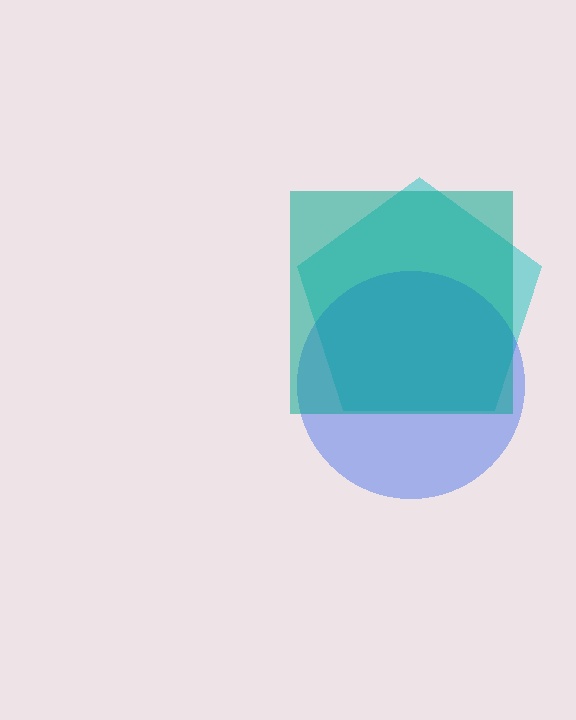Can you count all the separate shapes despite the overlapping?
Yes, there are 3 separate shapes.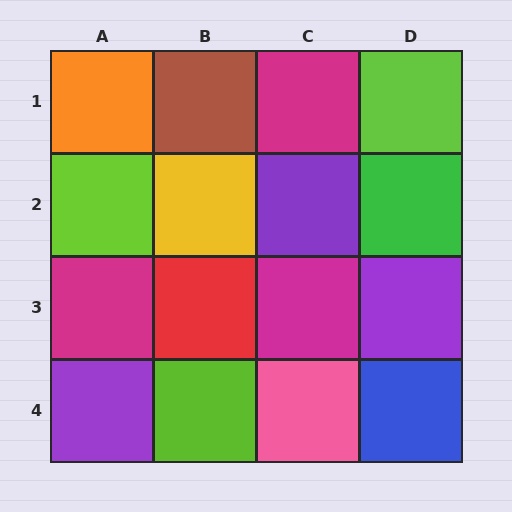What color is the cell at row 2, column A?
Lime.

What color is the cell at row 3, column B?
Red.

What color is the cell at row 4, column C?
Pink.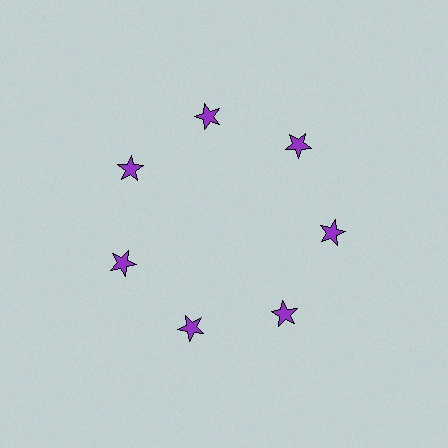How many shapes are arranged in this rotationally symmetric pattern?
There are 7 shapes, arranged in 7 groups of 1.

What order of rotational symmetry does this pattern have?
This pattern has 7-fold rotational symmetry.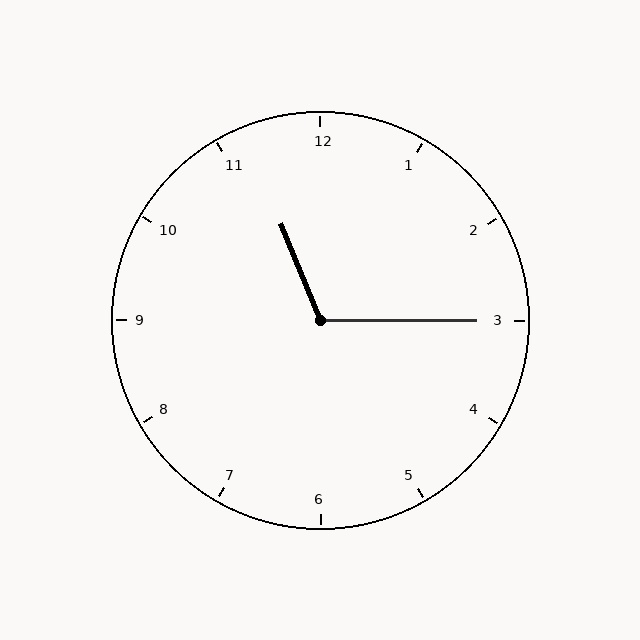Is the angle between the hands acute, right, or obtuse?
It is obtuse.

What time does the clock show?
11:15.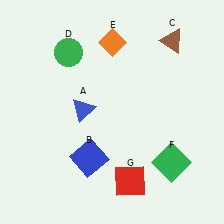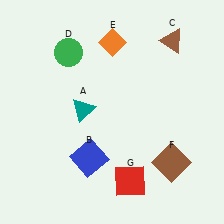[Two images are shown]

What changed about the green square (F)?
In Image 1, F is green. In Image 2, it changed to brown.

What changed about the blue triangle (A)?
In Image 1, A is blue. In Image 2, it changed to teal.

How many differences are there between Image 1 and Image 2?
There are 2 differences between the two images.